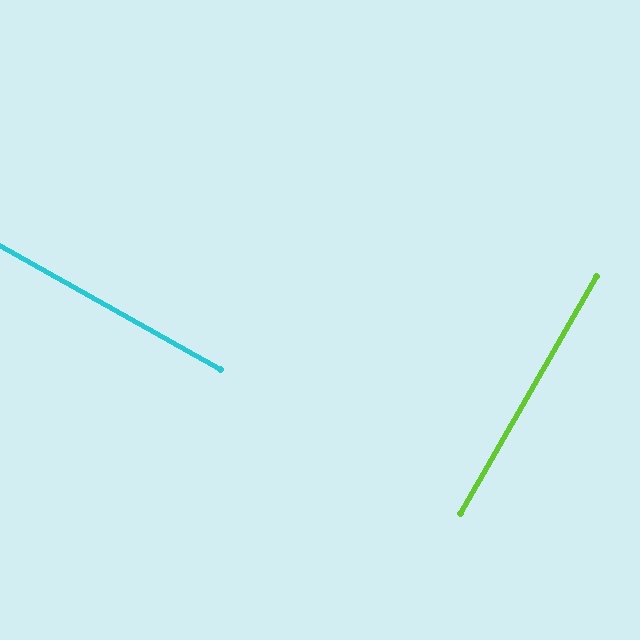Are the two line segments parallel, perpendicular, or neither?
Perpendicular — they meet at approximately 89°.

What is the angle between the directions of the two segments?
Approximately 89 degrees.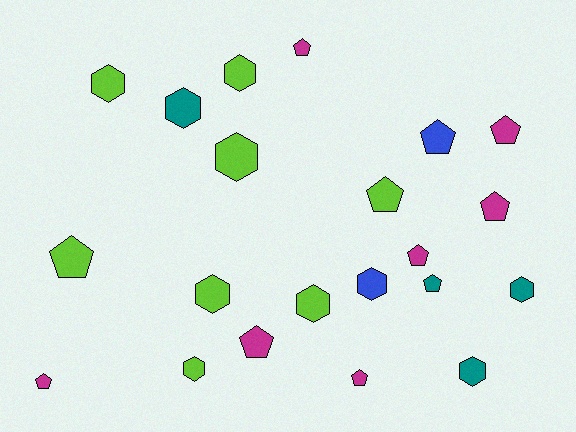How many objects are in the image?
There are 21 objects.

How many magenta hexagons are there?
There are no magenta hexagons.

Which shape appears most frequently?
Pentagon, with 11 objects.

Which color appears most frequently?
Lime, with 8 objects.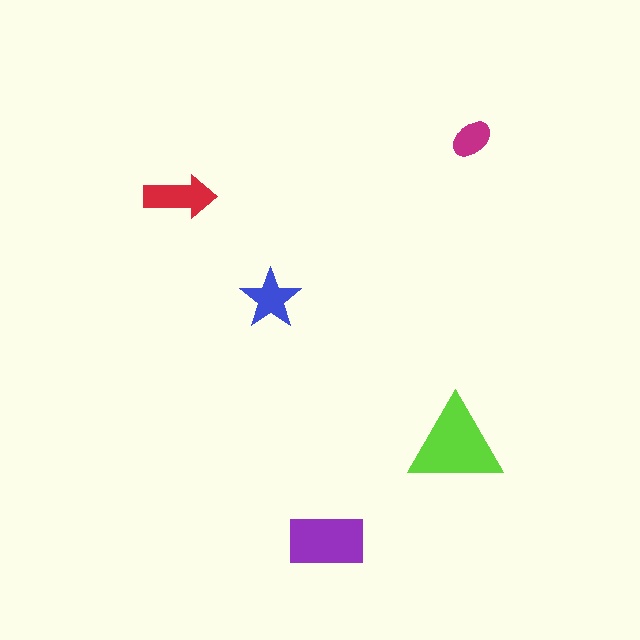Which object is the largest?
The lime triangle.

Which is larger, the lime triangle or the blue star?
The lime triangle.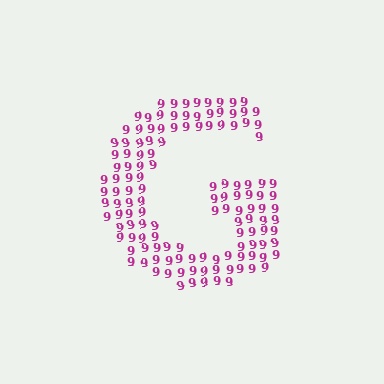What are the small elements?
The small elements are digit 9's.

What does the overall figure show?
The overall figure shows the letter G.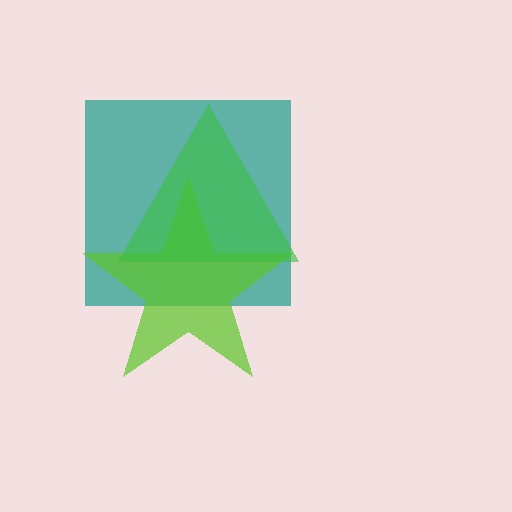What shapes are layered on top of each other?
The layered shapes are: a teal square, a lime star, a green triangle.